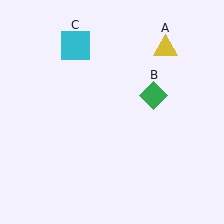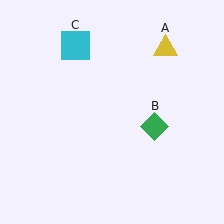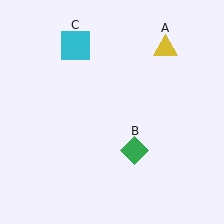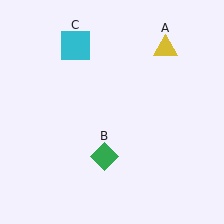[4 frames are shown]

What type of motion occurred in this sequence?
The green diamond (object B) rotated clockwise around the center of the scene.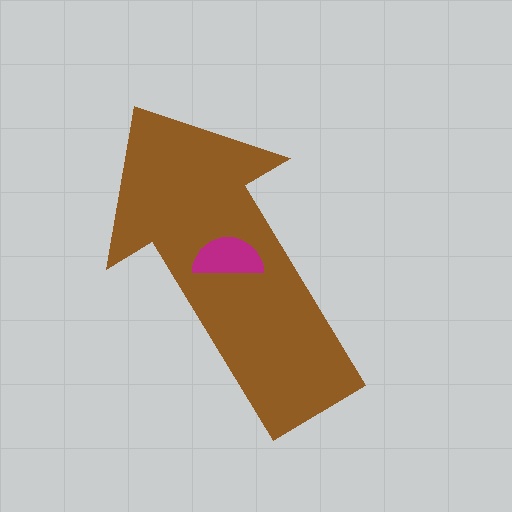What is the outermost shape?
The brown arrow.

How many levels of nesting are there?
2.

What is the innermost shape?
The magenta semicircle.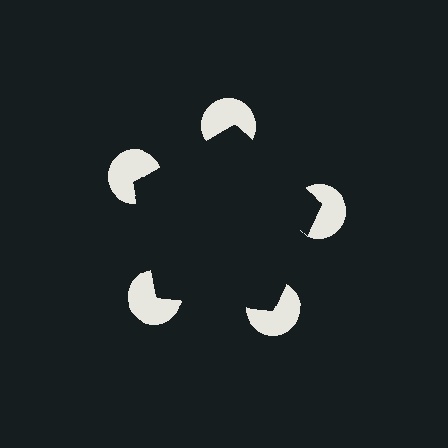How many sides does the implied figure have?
5 sides.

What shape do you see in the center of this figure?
An illusory pentagon — its edges are inferred from the aligned wedge cuts in the pac-man discs, not physically drawn.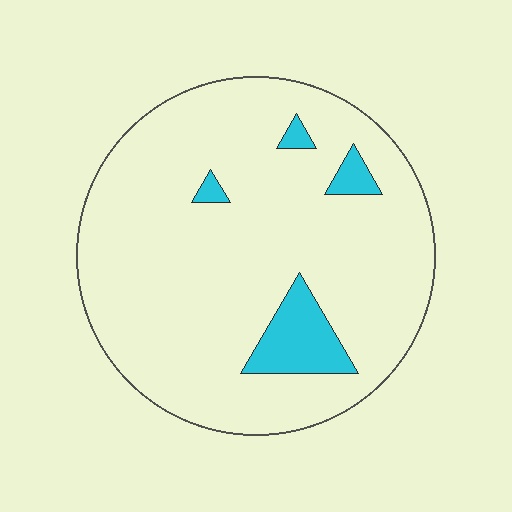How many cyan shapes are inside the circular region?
4.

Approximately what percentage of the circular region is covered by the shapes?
Approximately 10%.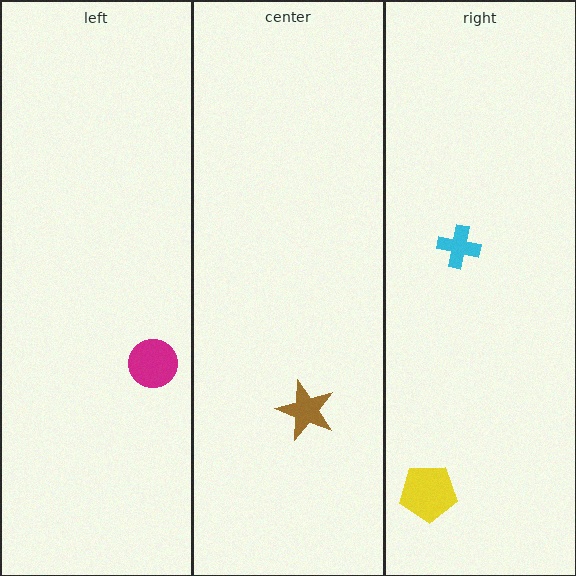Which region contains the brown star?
The center region.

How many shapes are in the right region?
2.